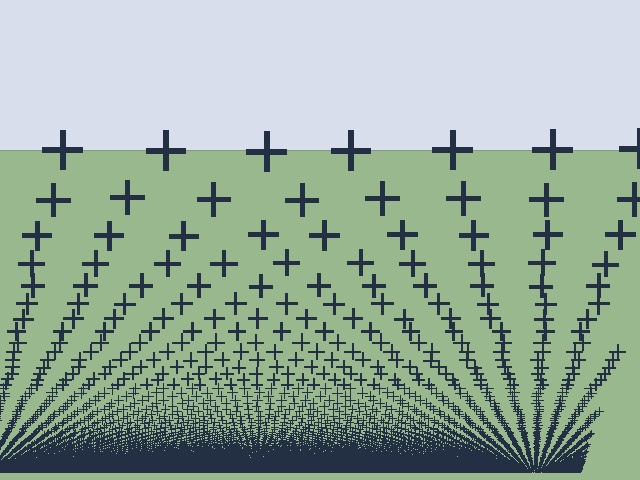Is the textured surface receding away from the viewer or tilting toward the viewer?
The surface appears to tilt toward the viewer. Texture elements get larger and sparser toward the top.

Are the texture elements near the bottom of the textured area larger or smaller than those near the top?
Smaller. The gradient is inverted — elements near the bottom are smaller and denser.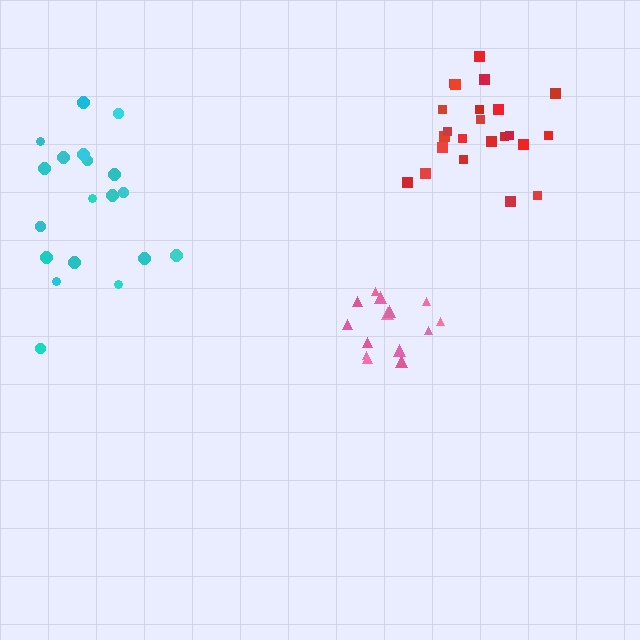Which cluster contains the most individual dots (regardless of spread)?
Red (23).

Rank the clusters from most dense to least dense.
red, pink, cyan.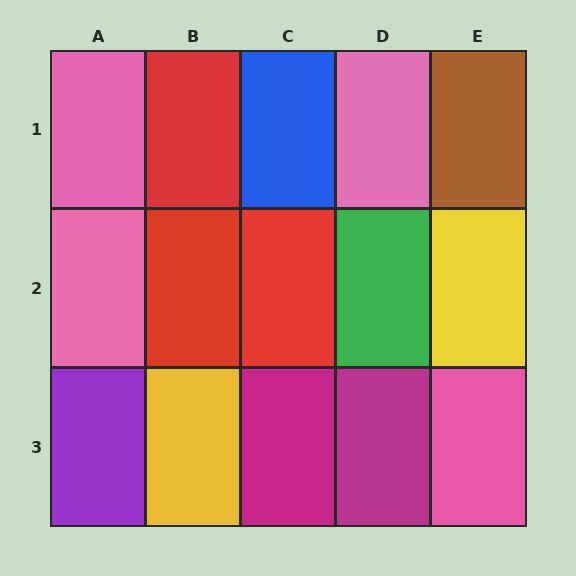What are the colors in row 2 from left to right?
Pink, red, red, green, yellow.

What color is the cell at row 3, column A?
Purple.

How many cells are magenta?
2 cells are magenta.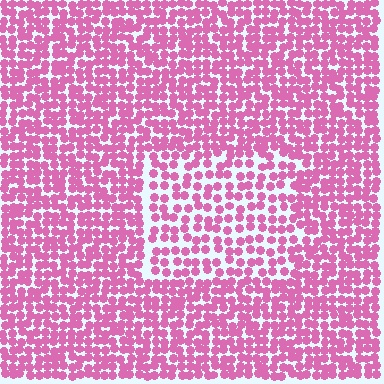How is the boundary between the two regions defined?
The boundary is defined by a change in element density (approximately 1.6x ratio). All elements are the same color, size, and shape.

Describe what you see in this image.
The image contains small pink elements arranged at two different densities. A rectangle-shaped region is visible where the elements are less densely packed than the surrounding area.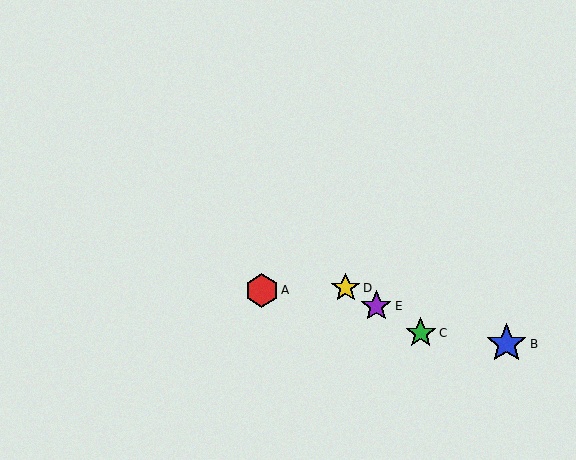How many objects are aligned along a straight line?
3 objects (C, D, E) are aligned along a straight line.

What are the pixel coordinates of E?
Object E is at (376, 306).